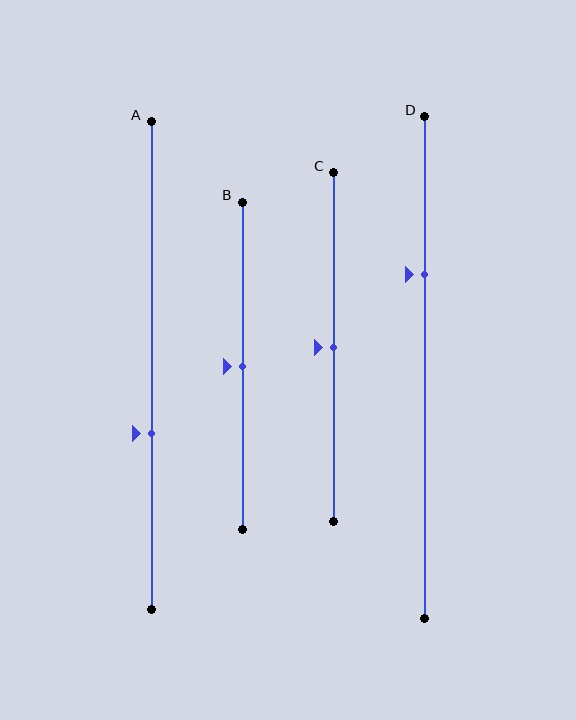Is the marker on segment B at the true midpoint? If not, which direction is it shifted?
Yes, the marker on segment B is at the true midpoint.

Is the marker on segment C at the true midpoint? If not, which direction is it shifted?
Yes, the marker on segment C is at the true midpoint.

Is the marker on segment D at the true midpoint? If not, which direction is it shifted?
No, the marker on segment D is shifted upward by about 19% of the segment length.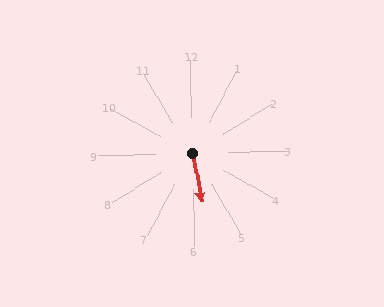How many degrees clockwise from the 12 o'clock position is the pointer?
Approximately 170 degrees.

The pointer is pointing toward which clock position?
Roughly 6 o'clock.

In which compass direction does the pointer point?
South.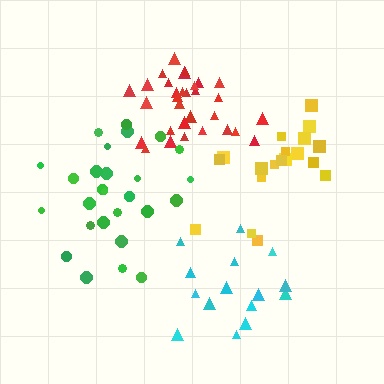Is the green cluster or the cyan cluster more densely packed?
Green.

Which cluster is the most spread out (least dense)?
Cyan.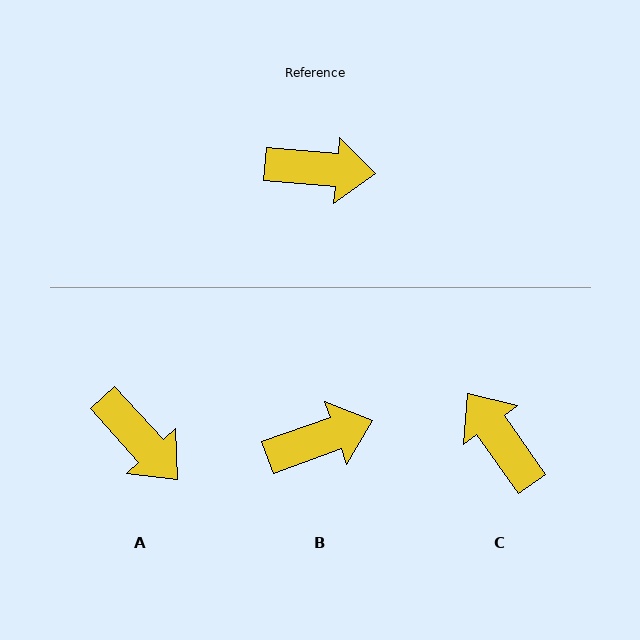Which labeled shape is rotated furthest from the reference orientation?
C, about 130 degrees away.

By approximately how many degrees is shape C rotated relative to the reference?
Approximately 130 degrees counter-clockwise.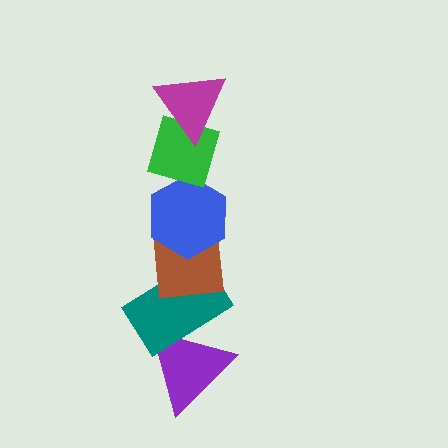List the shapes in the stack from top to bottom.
From top to bottom: the magenta triangle, the green diamond, the blue hexagon, the brown square, the teal rectangle, the purple triangle.